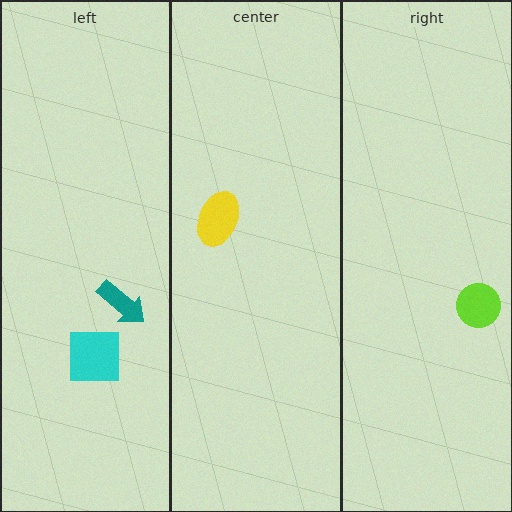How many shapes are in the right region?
1.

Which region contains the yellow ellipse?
The center region.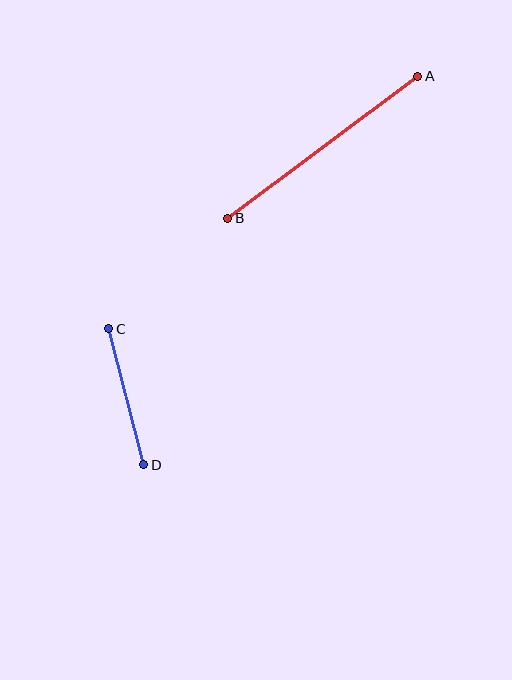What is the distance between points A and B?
The distance is approximately 237 pixels.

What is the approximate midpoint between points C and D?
The midpoint is at approximately (126, 397) pixels.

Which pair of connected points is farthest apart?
Points A and B are farthest apart.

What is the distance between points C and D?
The distance is approximately 141 pixels.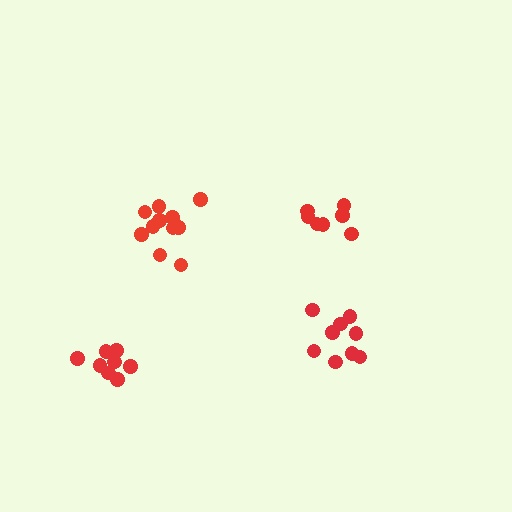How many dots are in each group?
Group 1: 9 dots, Group 2: 11 dots, Group 3: 7 dots, Group 4: 8 dots (35 total).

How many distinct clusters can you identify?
There are 4 distinct clusters.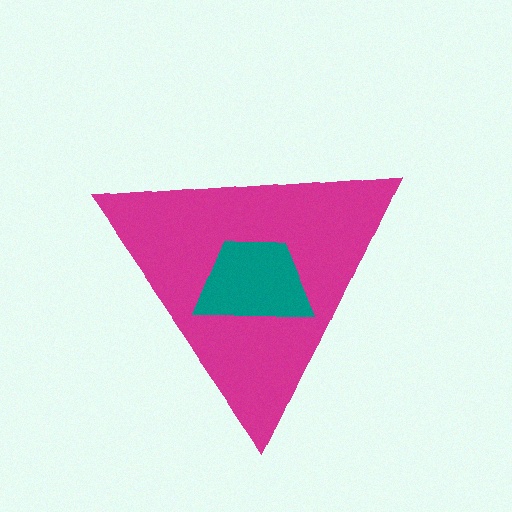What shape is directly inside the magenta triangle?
The teal trapezoid.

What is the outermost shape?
The magenta triangle.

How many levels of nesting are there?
2.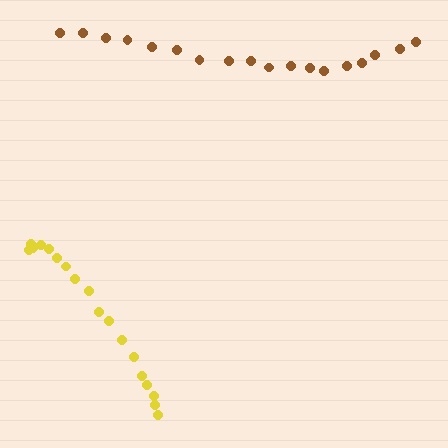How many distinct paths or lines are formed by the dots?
There are 2 distinct paths.